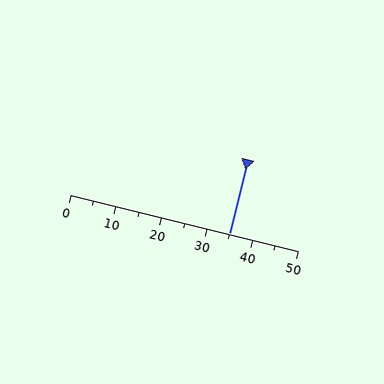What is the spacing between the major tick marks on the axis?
The major ticks are spaced 10 apart.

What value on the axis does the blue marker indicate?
The marker indicates approximately 35.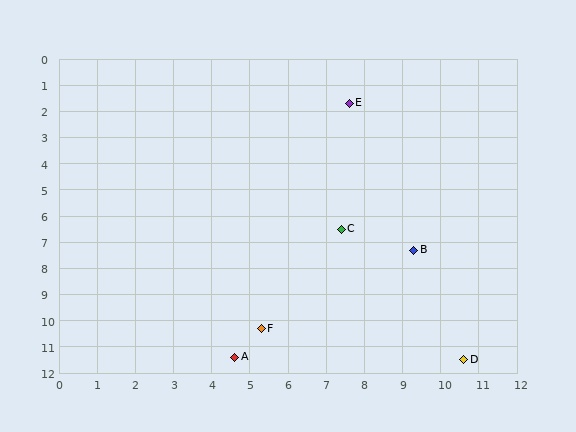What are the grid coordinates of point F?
Point F is at approximately (5.3, 10.3).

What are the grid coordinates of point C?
Point C is at approximately (7.4, 6.5).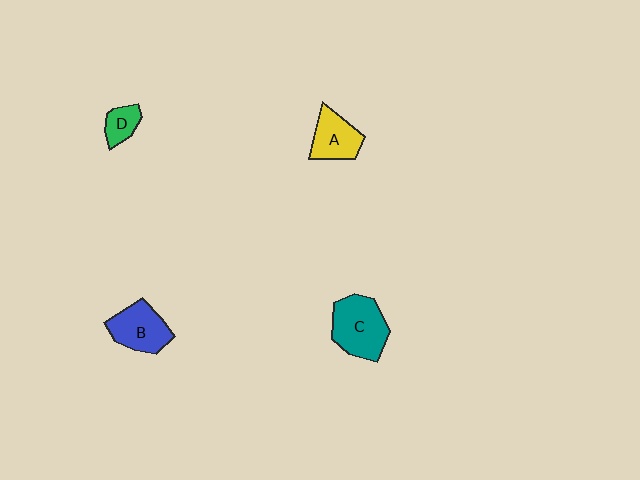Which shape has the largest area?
Shape C (teal).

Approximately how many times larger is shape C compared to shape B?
Approximately 1.2 times.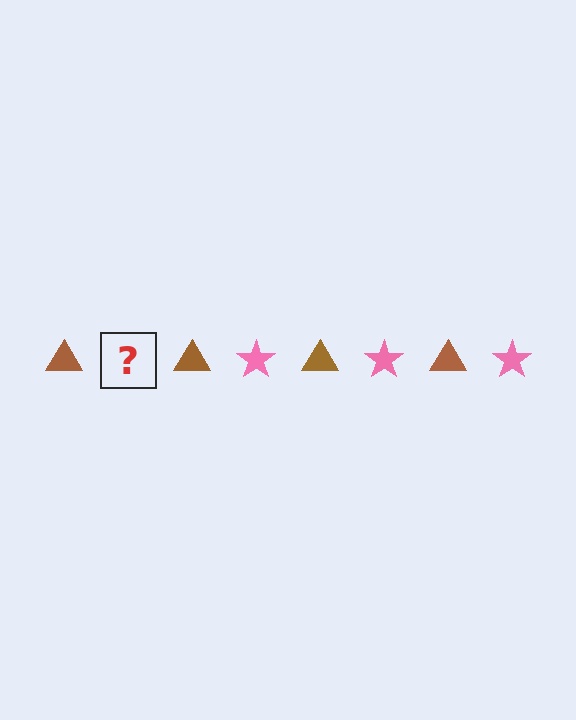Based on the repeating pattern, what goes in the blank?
The blank should be a pink star.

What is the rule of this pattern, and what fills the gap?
The rule is that the pattern alternates between brown triangle and pink star. The gap should be filled with a pink star.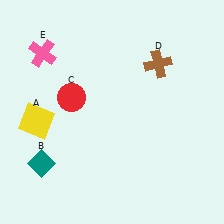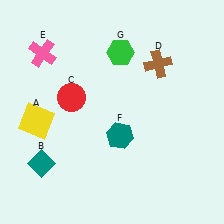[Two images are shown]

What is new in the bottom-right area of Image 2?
A teal hexagon (F) was added in the bottom-right area of Image 2.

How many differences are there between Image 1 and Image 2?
There are 2 differences between the two images.